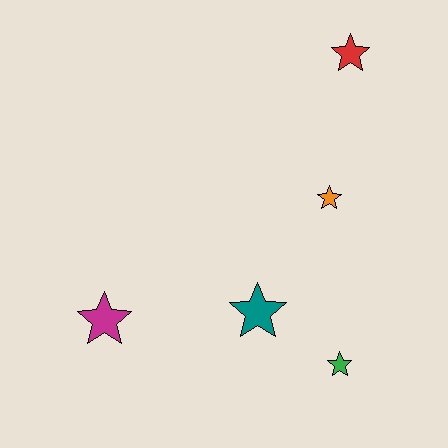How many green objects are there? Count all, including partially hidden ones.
There is 1 green object.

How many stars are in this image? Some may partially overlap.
There are 5 stars.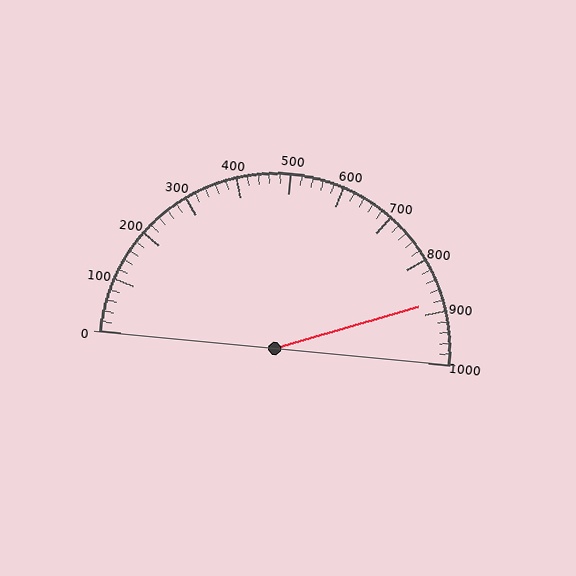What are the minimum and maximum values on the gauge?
The gauge ranges from 0 to 1000.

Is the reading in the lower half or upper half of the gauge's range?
The reading is in the upper half of the range (0 to 1000).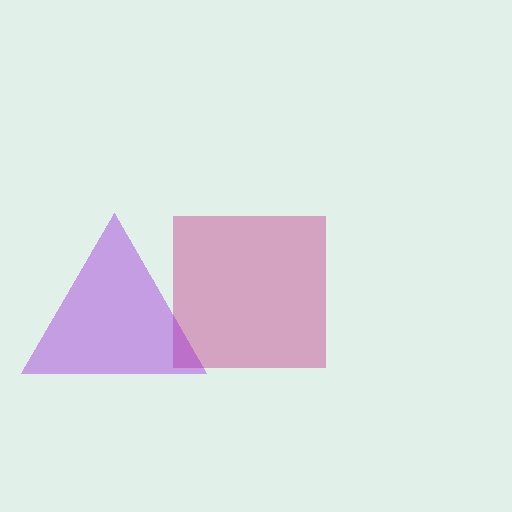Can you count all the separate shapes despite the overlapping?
Yes, there are 2 separate shapes.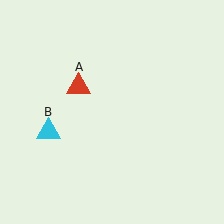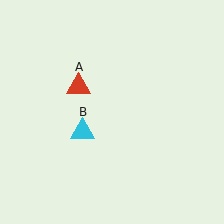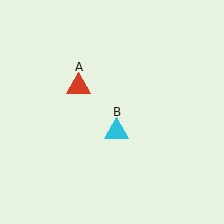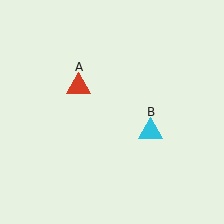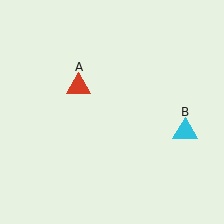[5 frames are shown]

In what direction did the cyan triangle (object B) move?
The cyan triangle (object B) moved right.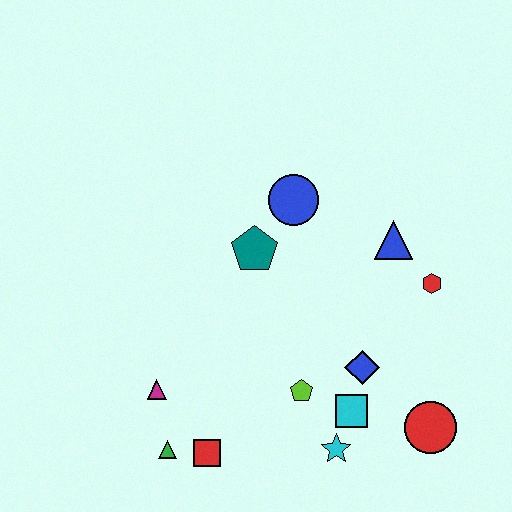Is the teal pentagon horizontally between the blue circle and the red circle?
No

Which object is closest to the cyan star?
The cyan square is closest to the cyan star.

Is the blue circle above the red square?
Yes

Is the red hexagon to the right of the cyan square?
Yes